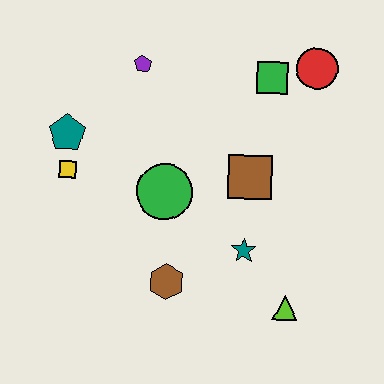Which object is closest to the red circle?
The green square is closest to the red circle.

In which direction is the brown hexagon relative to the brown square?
The brown hexagon is below the brown square.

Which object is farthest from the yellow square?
The red circle is farthest from the yellow square.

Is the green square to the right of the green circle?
Yes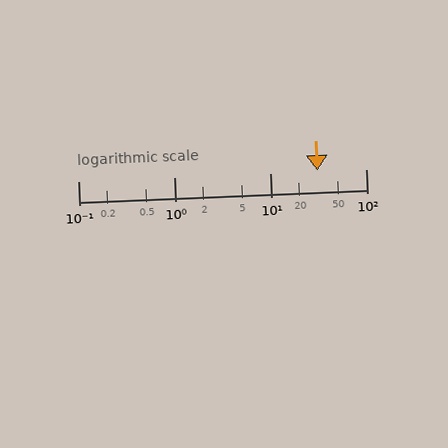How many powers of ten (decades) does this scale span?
The scale spans 3 decades, from 0.1 to 100.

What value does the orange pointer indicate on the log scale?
The pointer indicates approximately 31.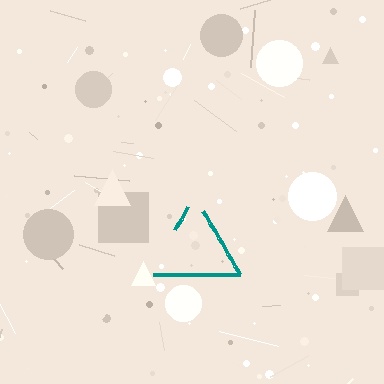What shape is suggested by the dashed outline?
The dashed outline suggests a triangle.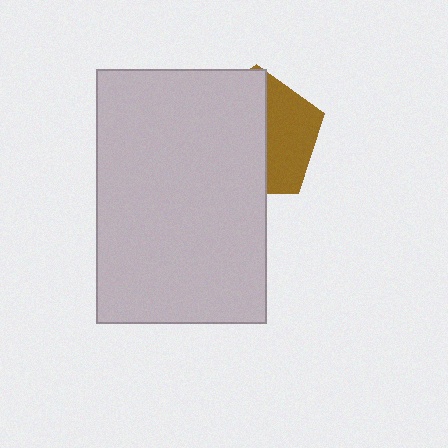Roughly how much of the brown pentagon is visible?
A small part of it is visible (roughly 39%).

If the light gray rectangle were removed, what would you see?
You would see the complete brown pentagon.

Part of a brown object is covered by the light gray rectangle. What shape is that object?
It is a pentagon.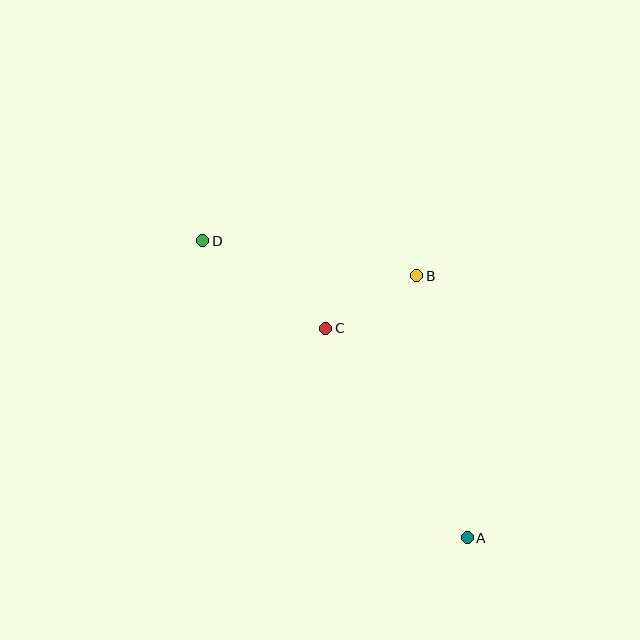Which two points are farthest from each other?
Points A and D are farthest from each other.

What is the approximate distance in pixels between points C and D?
The distance between C and D is approximately 151 pixels.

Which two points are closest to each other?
Points B and C are closest to each other.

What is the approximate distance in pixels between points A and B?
The distance between A and B is approximately 267 pixels.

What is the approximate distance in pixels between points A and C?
The distance between A and C is approximately 253 pixels.